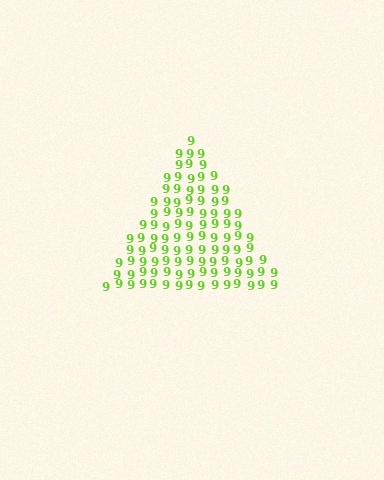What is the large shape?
The large shape is a triangle.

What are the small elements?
The small elements are digit 9's.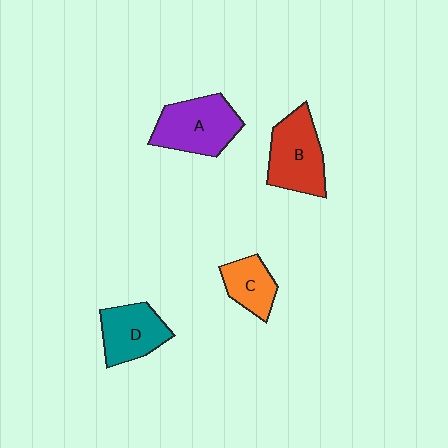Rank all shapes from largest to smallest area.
From largest to smallest: A (purple), B (red), D (teal), C (orange).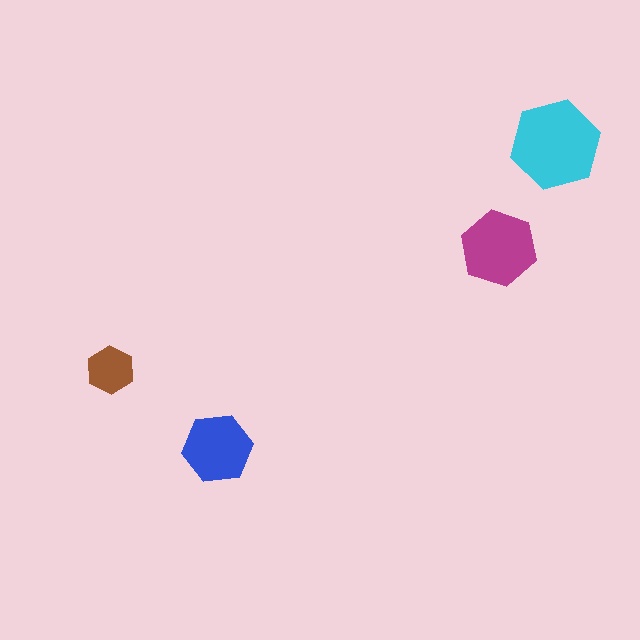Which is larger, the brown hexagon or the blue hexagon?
The blue one.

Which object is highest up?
The cyan hexagon is topmost.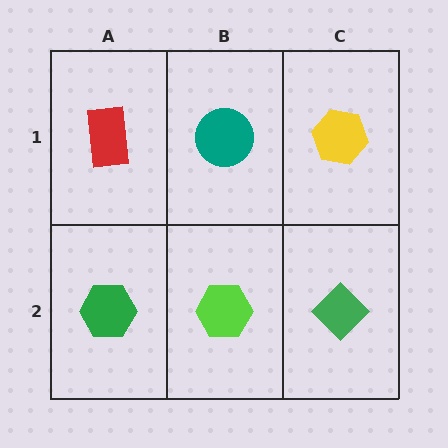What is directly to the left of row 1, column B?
A red rectangle.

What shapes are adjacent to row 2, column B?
A teal circle (row 1, column B), a green hexagon (row 2, column A), a green diamond (row 2, column C).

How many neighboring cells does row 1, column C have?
2.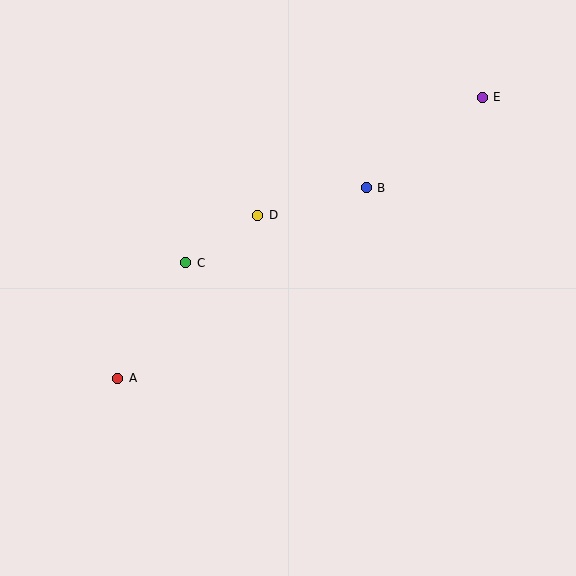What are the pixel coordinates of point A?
Point A is at (118, 378).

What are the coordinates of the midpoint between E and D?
The midpoint between E and D is at (370, 156).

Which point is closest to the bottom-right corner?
Point B is closest to the bottom-right corner.